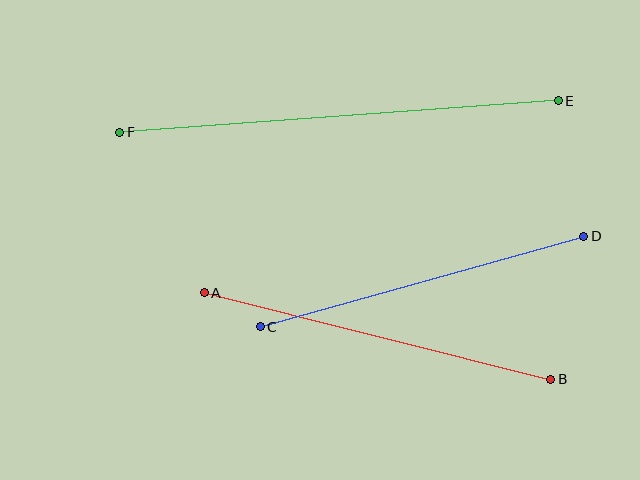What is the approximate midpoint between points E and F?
The midpoint is at approximately (339, 117) pixels.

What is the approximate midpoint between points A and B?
The midpoint is at approximately (378, 336) pixels.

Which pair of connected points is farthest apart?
Points E and F are farthest apart.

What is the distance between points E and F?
The distance is approximately 439 pixels.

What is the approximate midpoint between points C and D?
The midpoint is at approximately (422, 282) pixels.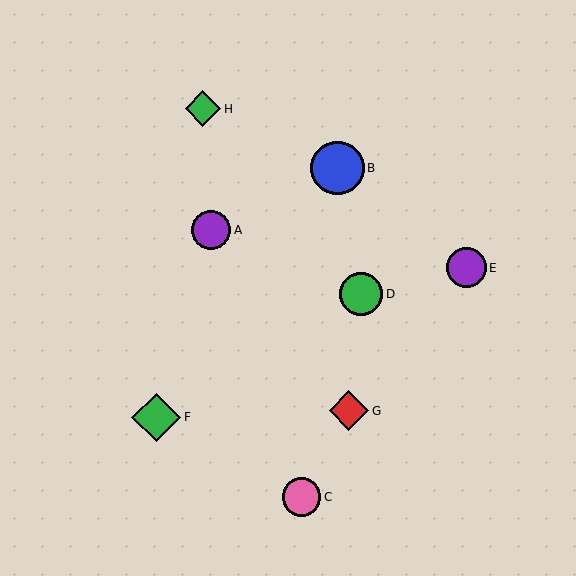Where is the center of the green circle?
The center of the green circle is at (361, 294).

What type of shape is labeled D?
Shape D is a green circle.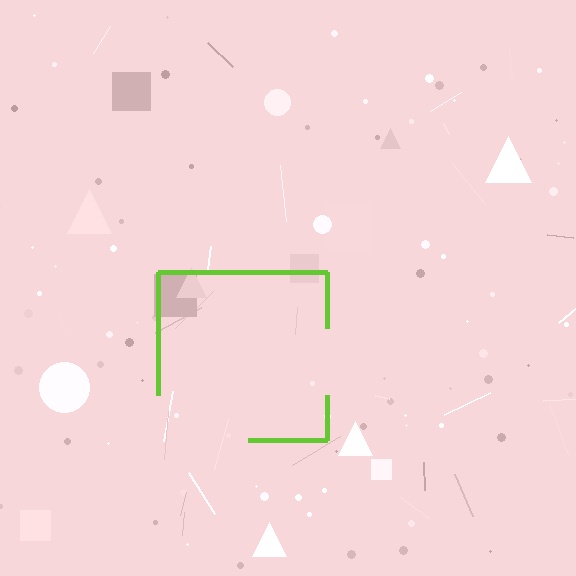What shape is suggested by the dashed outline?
The dashed outline suggests a square.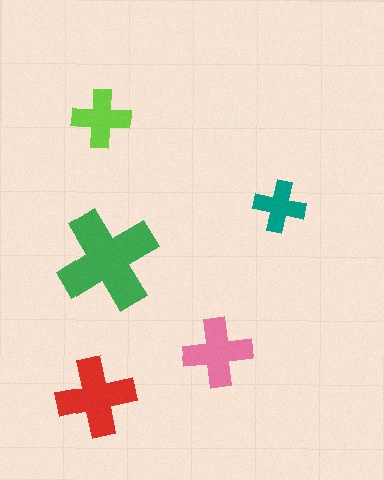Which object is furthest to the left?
The red cross is leftmost.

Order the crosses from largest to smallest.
the green one, the red one, the pink one, the lime one, the teal one.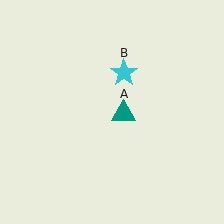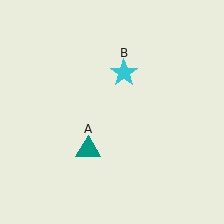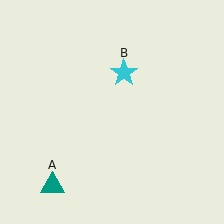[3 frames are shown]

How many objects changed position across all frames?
1 object changed position: teal triangle (object A).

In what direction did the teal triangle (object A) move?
The teal triangle (object A) moved down and to the left.